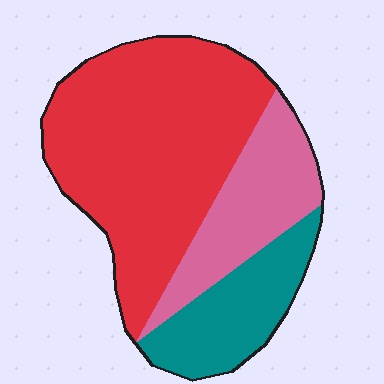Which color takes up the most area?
Red, at roughly 60%.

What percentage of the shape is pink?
Pink covers around 20% of the shape.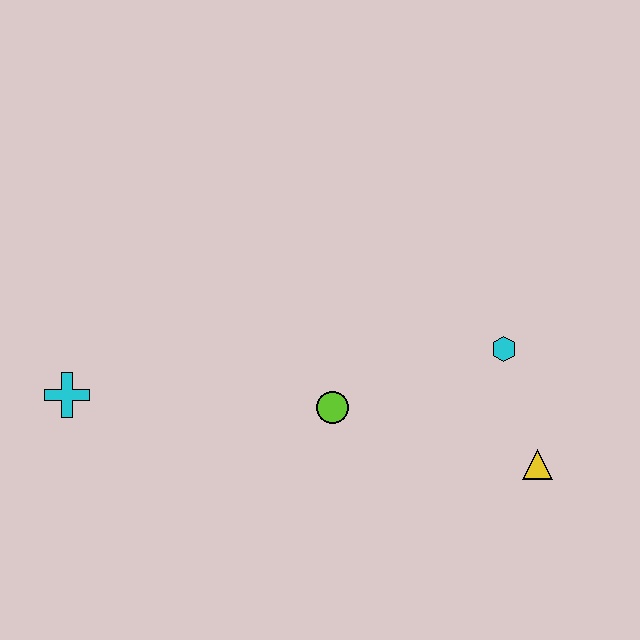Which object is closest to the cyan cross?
The lime circle is closest to the cyan cross.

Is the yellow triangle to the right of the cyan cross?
Yes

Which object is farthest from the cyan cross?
The yellow triangle is farthest from the cyan cross.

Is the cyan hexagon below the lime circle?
No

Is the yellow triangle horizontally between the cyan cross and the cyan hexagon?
No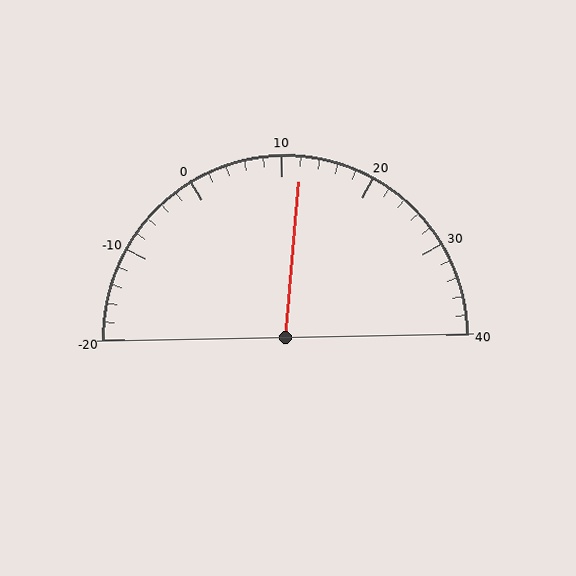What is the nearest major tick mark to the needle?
The nearest major tick mark is 10.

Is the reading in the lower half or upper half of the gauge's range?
The reading is in the upper half of the range (-20 to 40).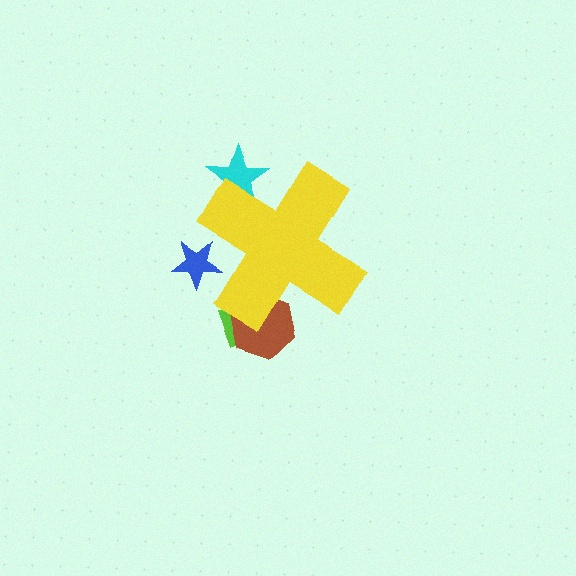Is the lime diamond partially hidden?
Yes, the lime diamond is partially hidden behind the yellow cross.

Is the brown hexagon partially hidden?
Yes, the brown hexagon is partially hidden behind the yellow cross.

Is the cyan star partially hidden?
Yes, the cyan star is partially hidden behind the yellow cross.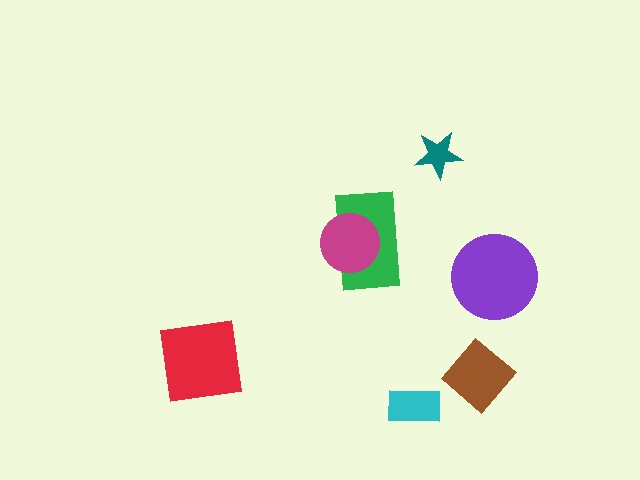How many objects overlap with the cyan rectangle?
0 objects overlap with the cyan rectangle.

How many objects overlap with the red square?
0 objects overlap with the red square.